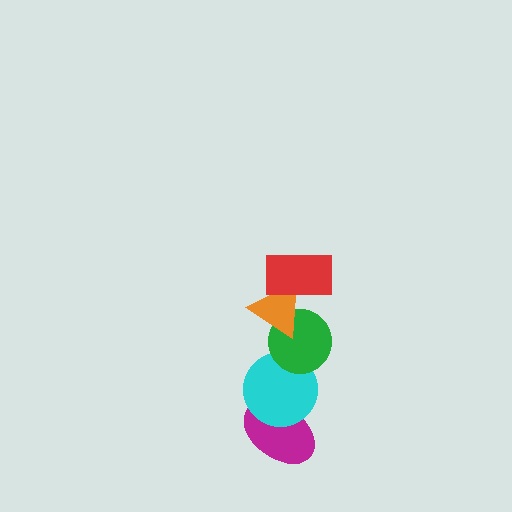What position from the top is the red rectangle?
The red rectangle is 1st from the top.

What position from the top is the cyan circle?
The cyan circle is 4th from the top.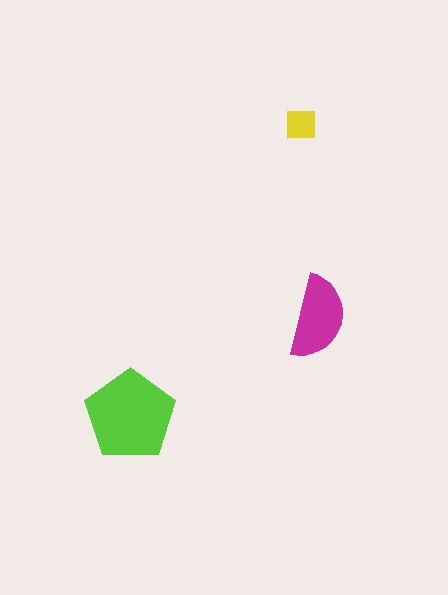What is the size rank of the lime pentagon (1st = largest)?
1st.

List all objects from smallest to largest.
The yellow square, the magenta semicircle, the lime pentagon.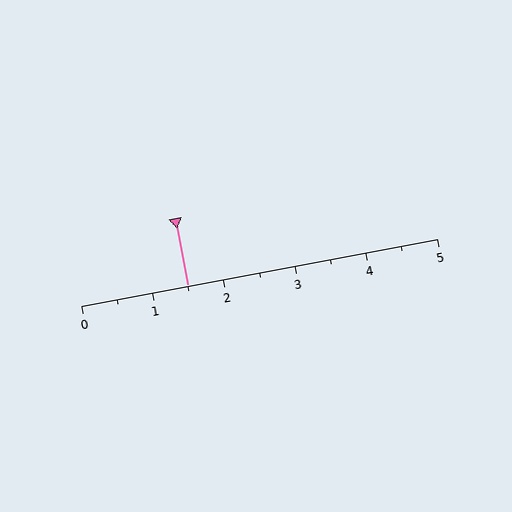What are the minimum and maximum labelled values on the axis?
The axis runs from 0 to 5.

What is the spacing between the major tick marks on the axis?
The major ticks are spaced 1 apart.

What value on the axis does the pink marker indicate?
The marker indicates approximately 1.5.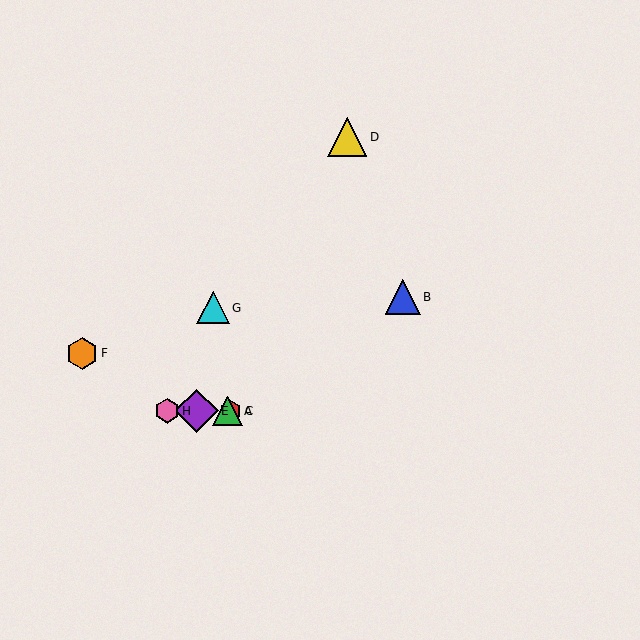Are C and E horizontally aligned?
Yes, both are at y≈411.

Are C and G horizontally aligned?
No, C is at y≈411 and G is at y≈308.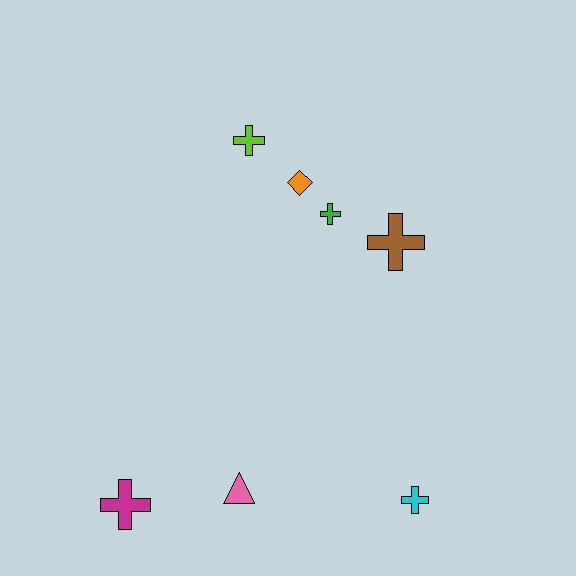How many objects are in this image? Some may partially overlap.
There are 7 objects.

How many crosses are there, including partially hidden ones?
There are 5 crosses.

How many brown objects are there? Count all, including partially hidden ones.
There is 1 brown object.